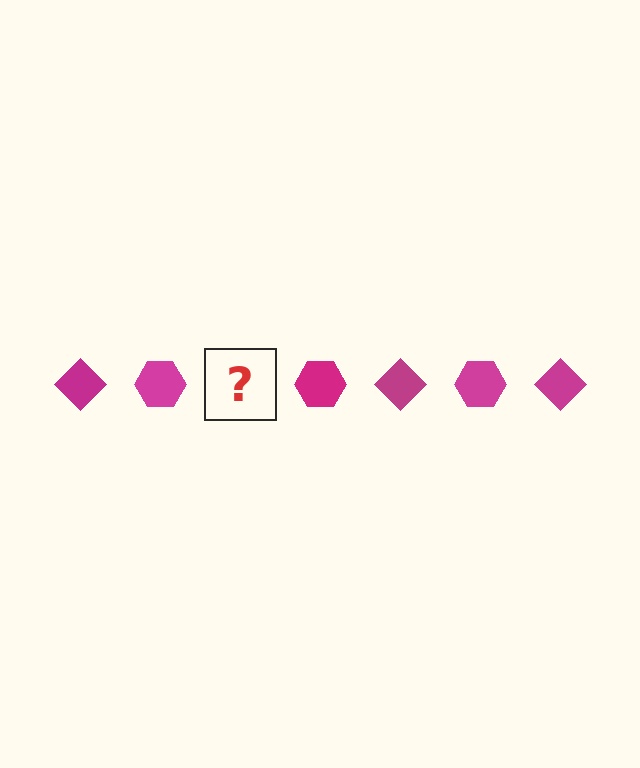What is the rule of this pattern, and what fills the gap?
The rule is that the pattern cycles through diamond, hexagon shapes in magenta. The gap should be filled with a magenta diamond.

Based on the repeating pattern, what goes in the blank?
The blank should be a magenta diamond.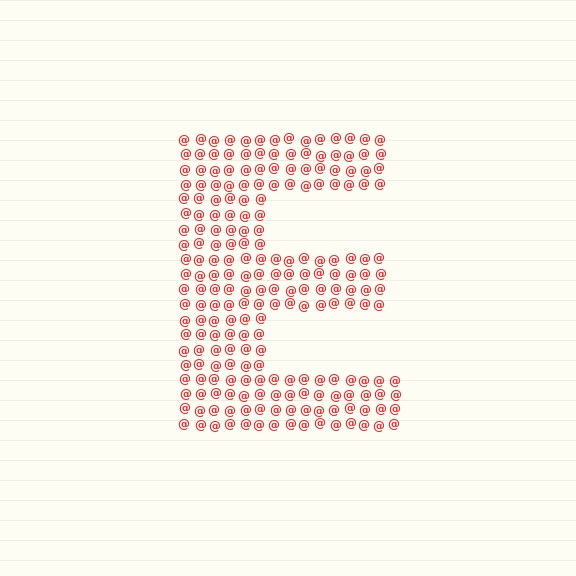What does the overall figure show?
The overall figure shows the letter E.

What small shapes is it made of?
It is made of small at signs.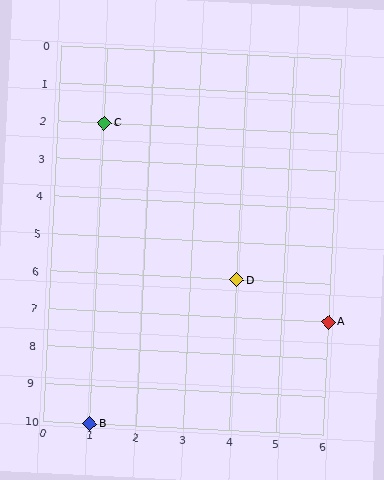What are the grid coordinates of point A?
Point A is at grid coordinates (6, 7).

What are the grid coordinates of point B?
Point B is at grid coordinates (1, 10).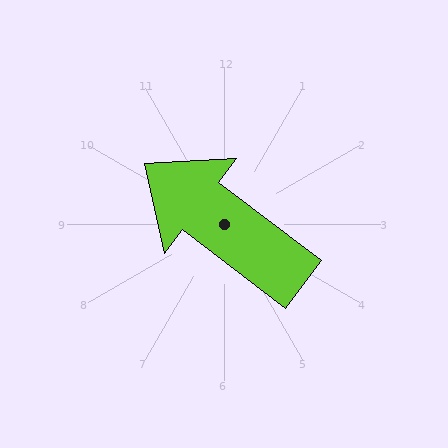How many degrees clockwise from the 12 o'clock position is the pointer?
Approximately 307 degrees.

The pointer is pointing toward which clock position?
Roughly 10 o'clock.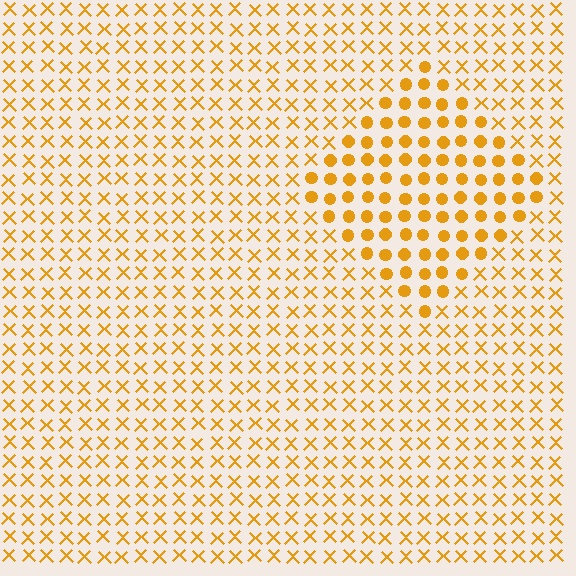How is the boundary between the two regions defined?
The boundary is defined by a change in element shape: circles inside vs. X marks outside. All elements share the same color and spacing.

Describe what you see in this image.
The image is filled with small orange elements arranged in a uniform grid. A diamond-shaped region contains circles, while the surrounding area contains X marks. The boundary is defined purely by the change in element shape.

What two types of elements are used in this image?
The image uses circles inside the diamond region and X marks outside it.